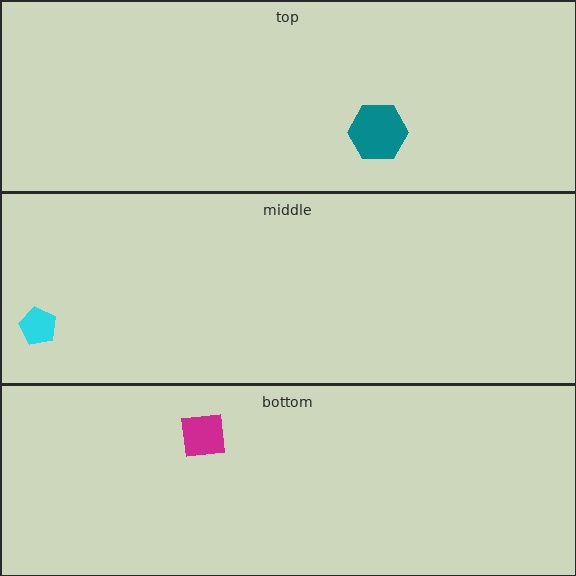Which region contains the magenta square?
The bottom region.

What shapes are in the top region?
The teal hexagon.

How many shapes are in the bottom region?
1.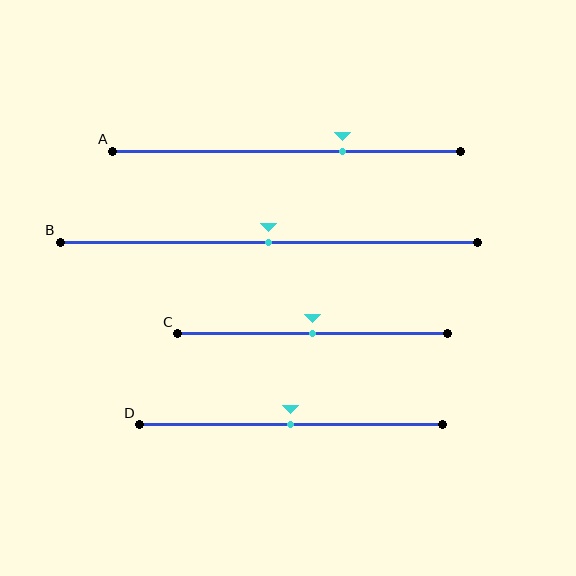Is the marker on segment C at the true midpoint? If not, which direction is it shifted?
Yes, the marker on segment C is at the true midpoint.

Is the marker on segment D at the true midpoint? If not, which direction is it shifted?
Yes, the marker on segment D is at the true midpoint.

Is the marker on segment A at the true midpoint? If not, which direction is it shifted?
No, the marker on segment A is shifted to the right by about 16% of the segment length.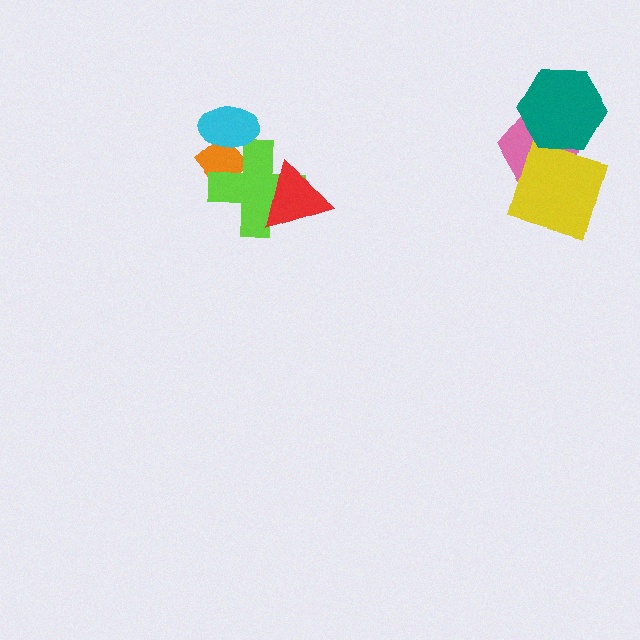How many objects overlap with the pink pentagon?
2 objects overlap with the pink pentagon.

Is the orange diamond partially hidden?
Yes, it is partially covered by another shape.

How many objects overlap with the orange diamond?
2 objects overlap with the orange diamond.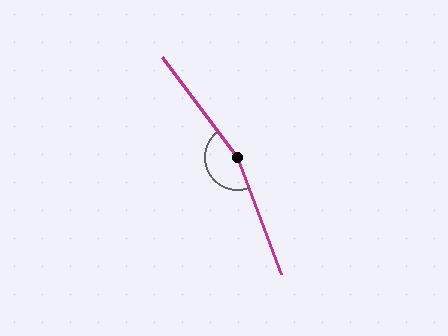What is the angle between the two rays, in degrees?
Approximately 164 degrees.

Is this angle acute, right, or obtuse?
It is obtuse.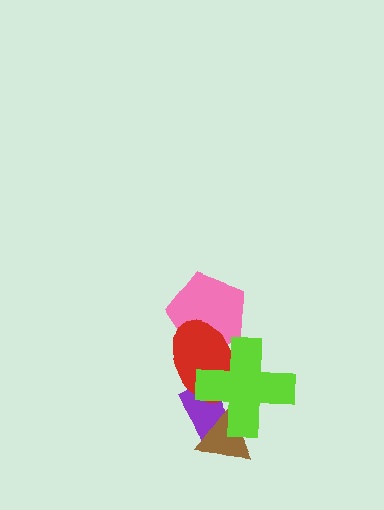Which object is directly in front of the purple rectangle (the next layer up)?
The brown triangle is directly in front of the purple rectangle.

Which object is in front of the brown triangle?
The lime cross is in front of the brown triangle.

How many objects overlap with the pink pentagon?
1 object overlaps with the pink pentagon.